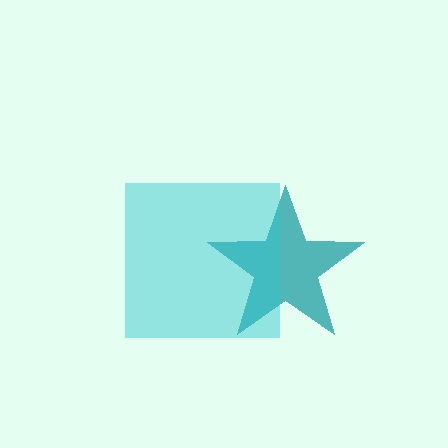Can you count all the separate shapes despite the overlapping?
Yes, there are 2 separate shapes.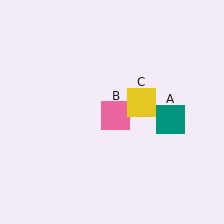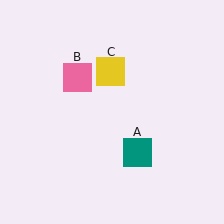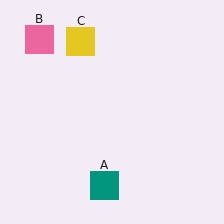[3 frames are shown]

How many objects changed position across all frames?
3 objects changed position: teal square (object A), pink square (object B), yellow square (object C).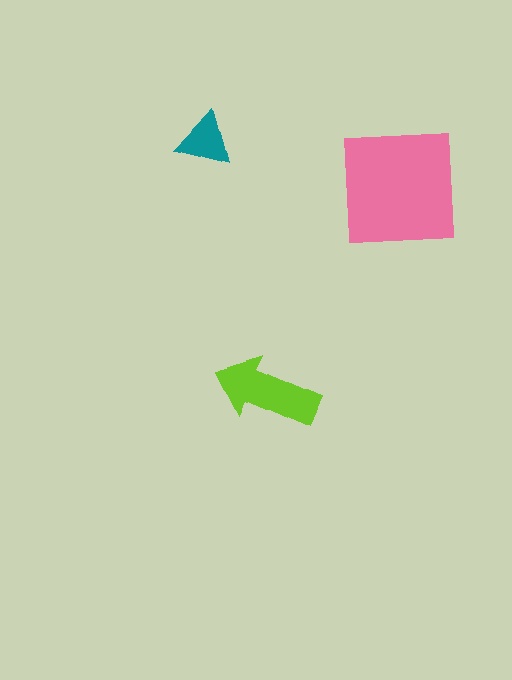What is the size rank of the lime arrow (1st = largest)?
2nd.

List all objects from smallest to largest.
The teal triangle, the lime arrow, the pink square.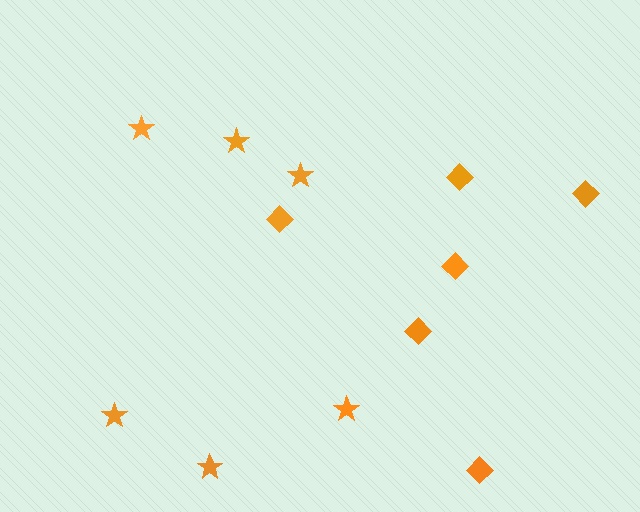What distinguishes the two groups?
There are 2 groups: one group of stars (6) and one group of diamonds (6).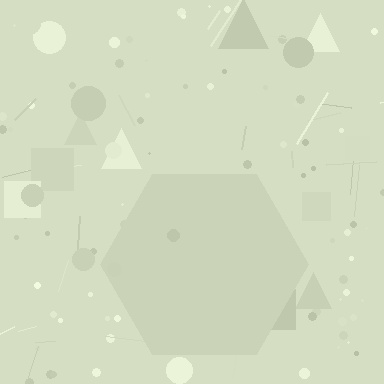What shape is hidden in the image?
A hexagon is hidden in the image.